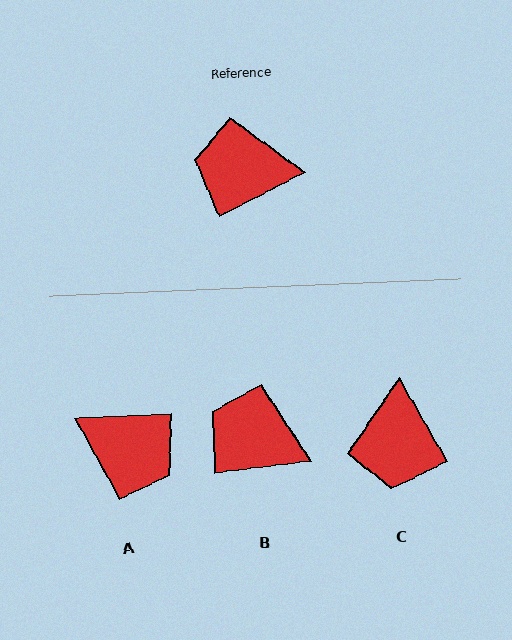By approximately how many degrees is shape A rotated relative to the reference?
Approximately 155 degrees counter-clockwise.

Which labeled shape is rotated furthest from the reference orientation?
A, about 155 degrees away.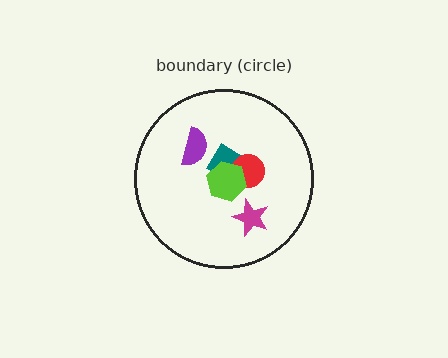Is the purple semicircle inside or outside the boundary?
Inside.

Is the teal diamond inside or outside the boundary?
Inside.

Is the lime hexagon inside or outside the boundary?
Inside.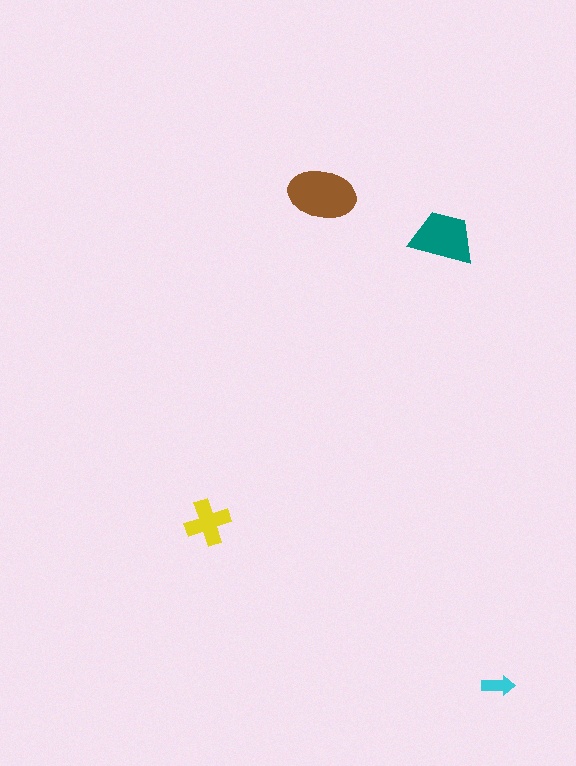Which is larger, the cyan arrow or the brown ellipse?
The brown ellipse.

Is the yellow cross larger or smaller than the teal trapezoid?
Smaller.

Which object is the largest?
The brown ellipse.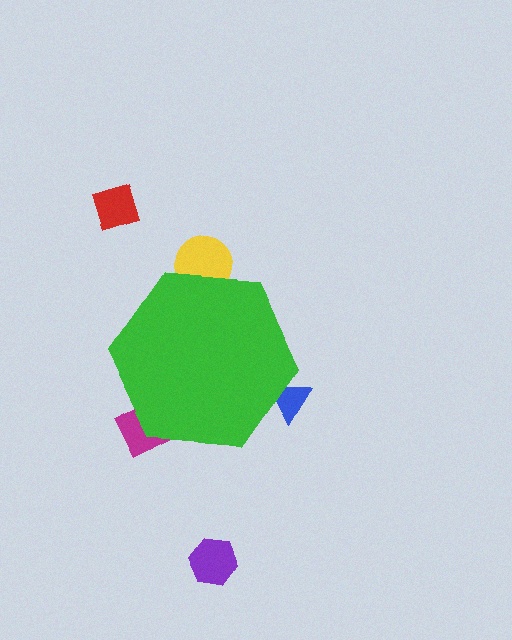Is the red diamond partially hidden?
No, the red diamond is fully visible.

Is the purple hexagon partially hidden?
No, the purple hexagon is fully visible.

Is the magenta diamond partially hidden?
Yes, the magenta diamond is partially hidden behind the green hexagon.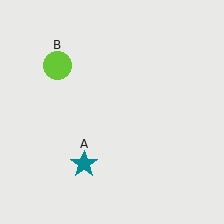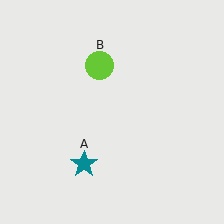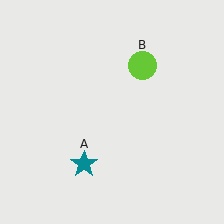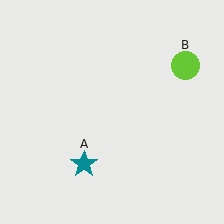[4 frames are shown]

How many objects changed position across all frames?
1 object changed position: lime circle (object B).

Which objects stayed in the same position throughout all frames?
Teal star (object A) remained stationary.